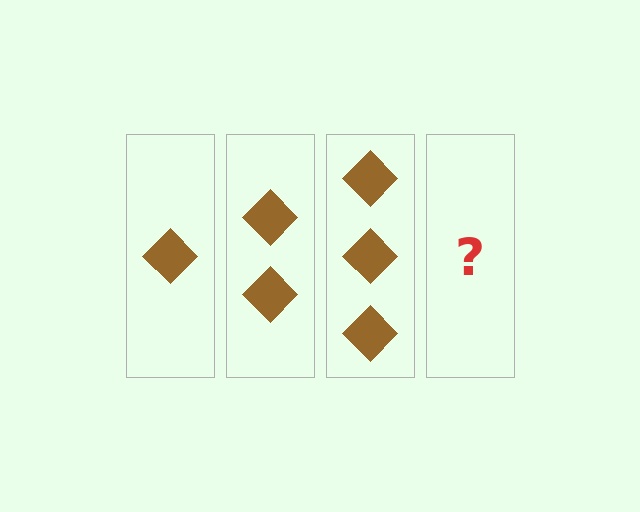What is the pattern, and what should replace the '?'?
The pattern is that each step adds one more diamond. The '?' should be 4 diamonds.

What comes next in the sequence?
The next element should be 4 diamonds.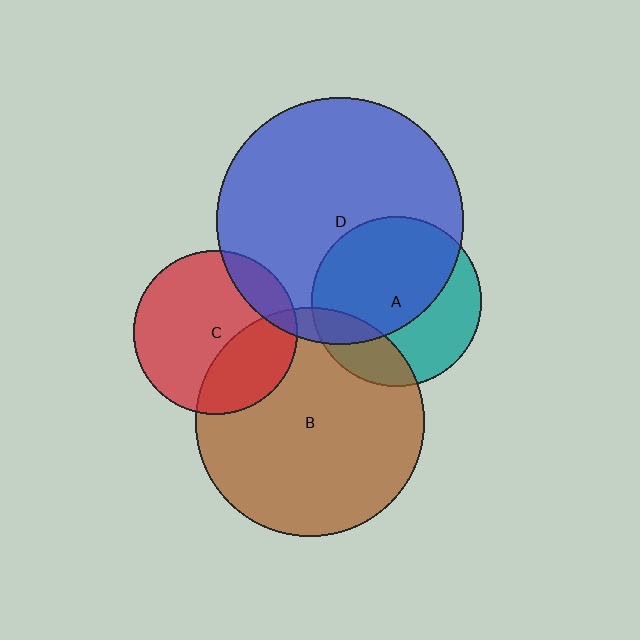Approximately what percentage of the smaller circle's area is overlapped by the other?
Approximately 5%.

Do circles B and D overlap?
Yes.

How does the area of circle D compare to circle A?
Approximately 2.1 times.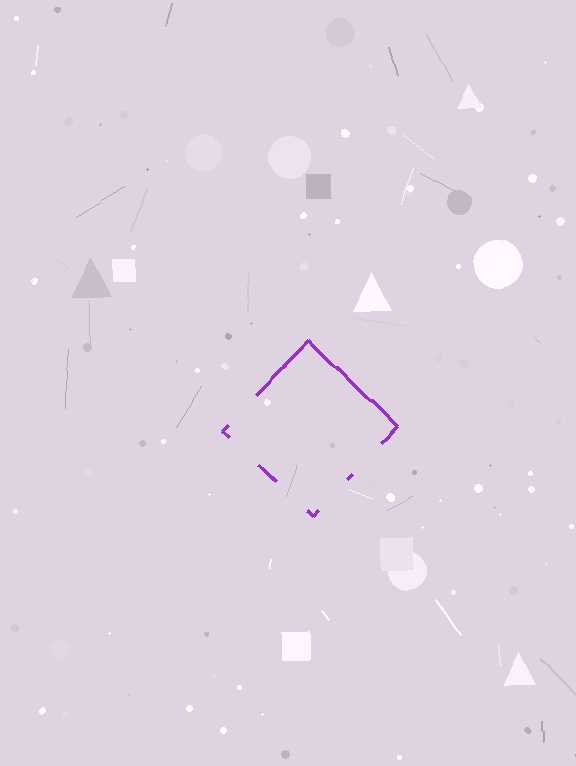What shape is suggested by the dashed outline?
The dashed outline suggests a diamond.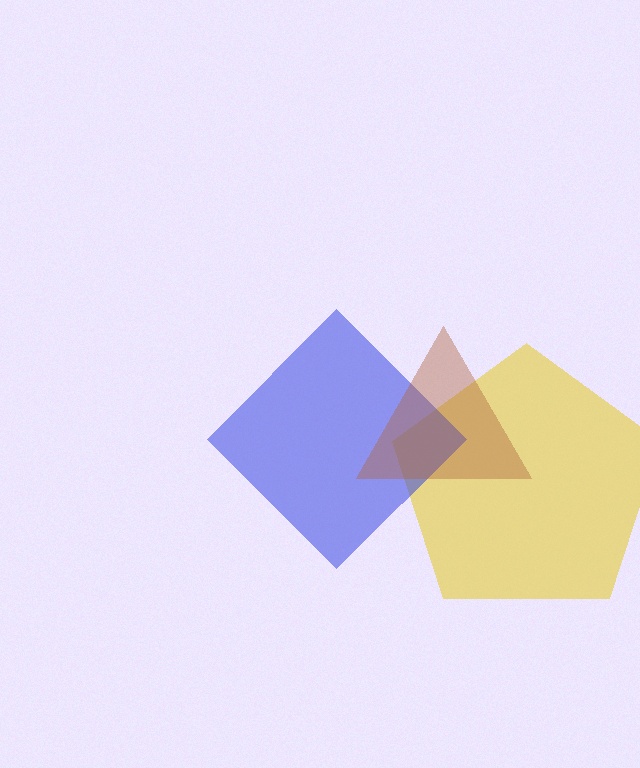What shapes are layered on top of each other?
The layered shapes are: a yellow pentagon, a blue diamond, a brown triangle.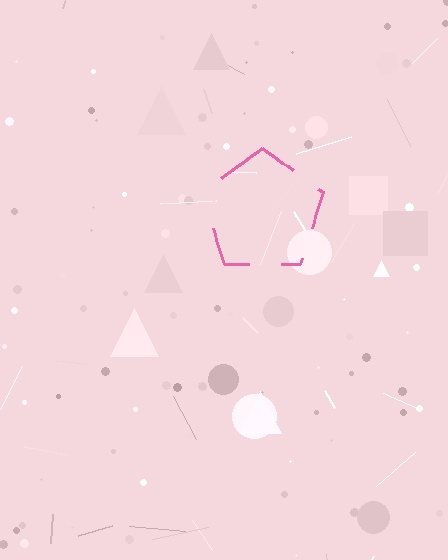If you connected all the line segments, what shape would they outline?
They would outline a pentagon.